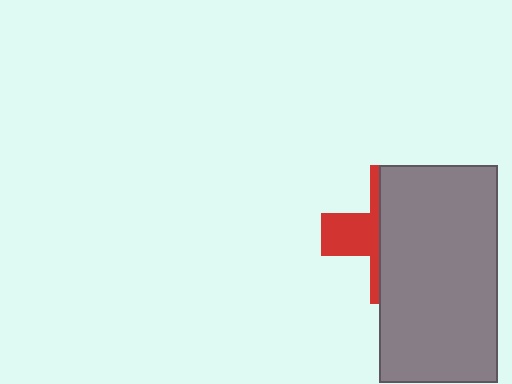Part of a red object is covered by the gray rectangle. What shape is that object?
It is a cross.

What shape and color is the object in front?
The object in front is a gray rectangle.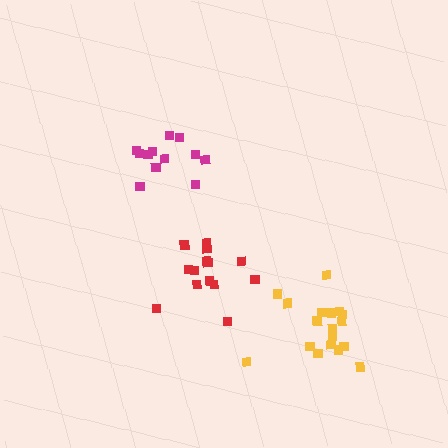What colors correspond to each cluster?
The clusters are colored: magenta, red, yellow.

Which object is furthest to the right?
The yellow cluster is rightmost.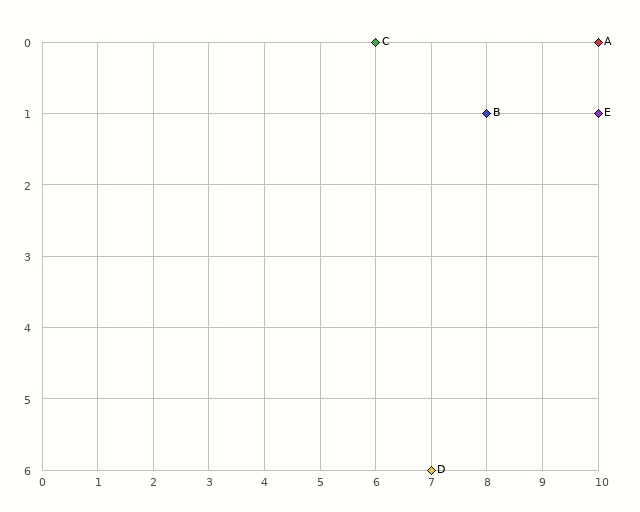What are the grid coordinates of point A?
Point A is at grid coordinates (10, 0).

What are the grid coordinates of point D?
Point D is at grid coordinates (7, 6).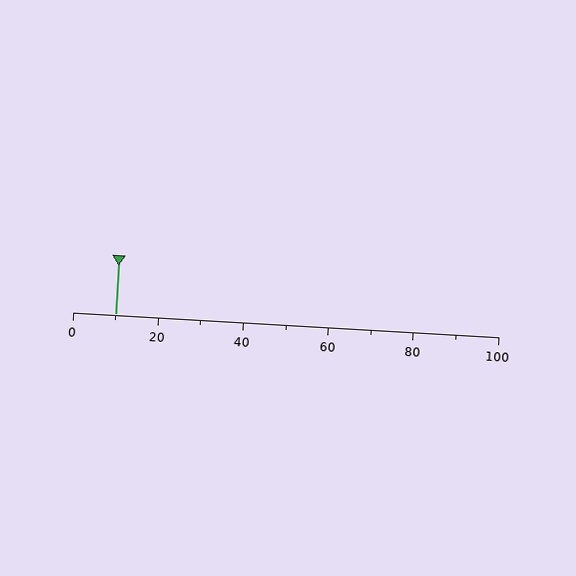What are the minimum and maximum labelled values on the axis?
The axis runs from 0 to 100.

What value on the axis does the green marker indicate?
The marker indicates approximately 10.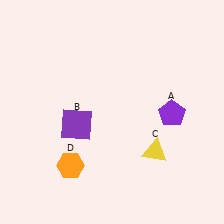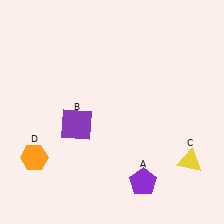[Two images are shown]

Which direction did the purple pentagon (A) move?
The purple pentagon (A) moved down.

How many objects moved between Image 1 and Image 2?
3 objects moved between the two images.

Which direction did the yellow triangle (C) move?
The yellow triangle (C) moved right.